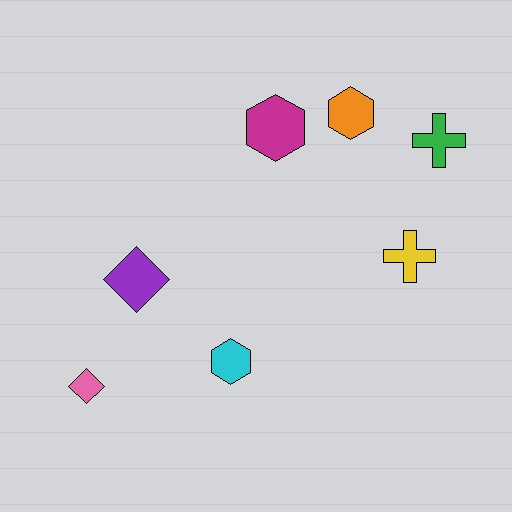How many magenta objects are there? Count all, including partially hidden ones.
There is 1 magenta object.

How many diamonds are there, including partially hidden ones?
There are 2 diamonds.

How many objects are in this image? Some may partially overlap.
There are 7 objects.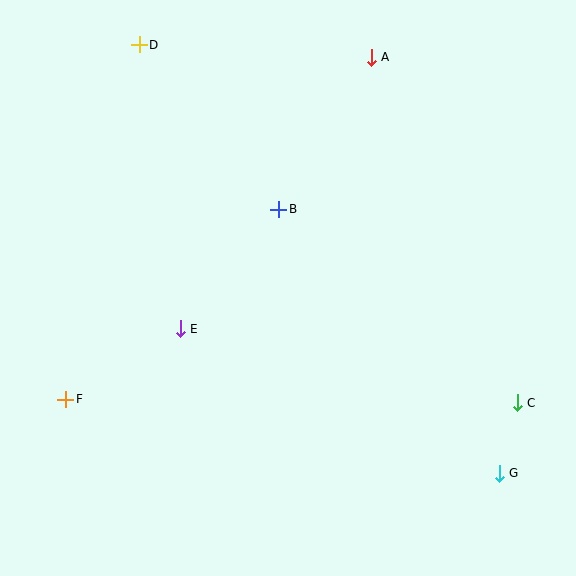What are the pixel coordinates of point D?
Point D is at (139, 45).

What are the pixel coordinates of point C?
Point C is at (517, 403).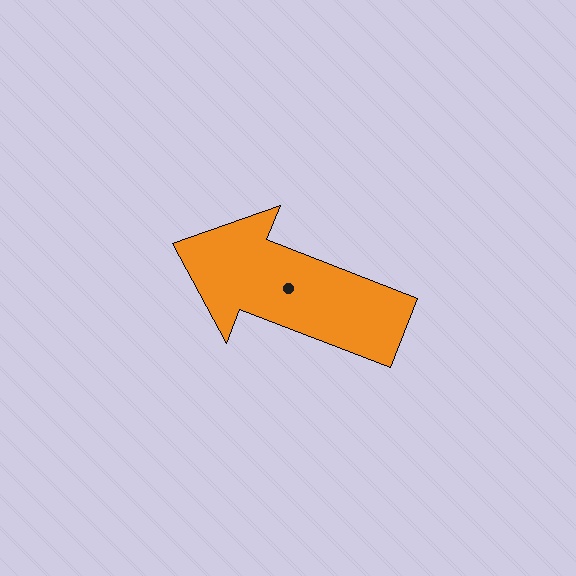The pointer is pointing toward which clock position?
Roughly 10 o'clock.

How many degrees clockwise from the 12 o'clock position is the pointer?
Approximately 291 degrees.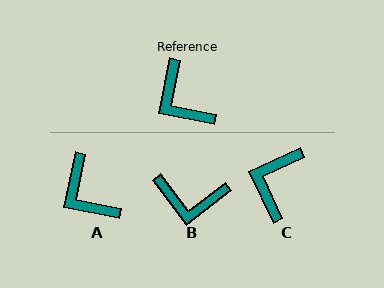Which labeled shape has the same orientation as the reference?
A.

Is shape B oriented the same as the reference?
No, it is off by about 49 degrees.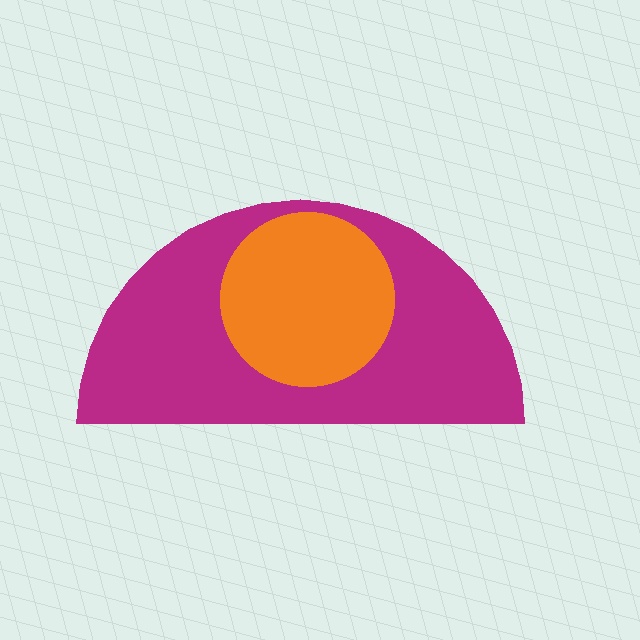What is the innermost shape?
The orange circle.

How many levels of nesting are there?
2.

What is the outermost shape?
The magenta semicircle.